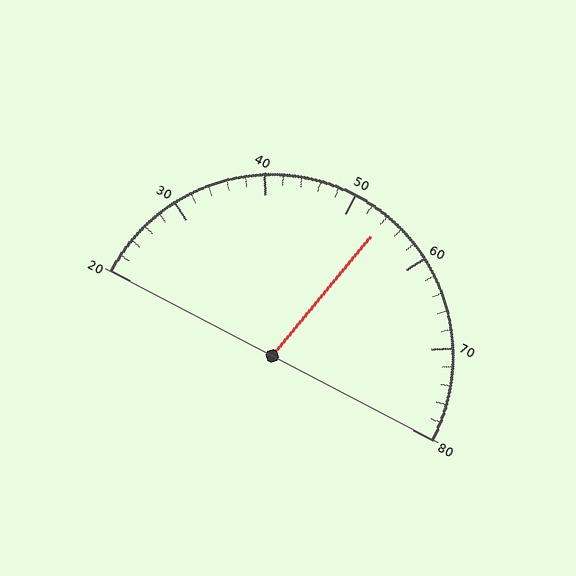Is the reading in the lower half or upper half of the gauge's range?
The reading is in the upper half of the range (20 to 80).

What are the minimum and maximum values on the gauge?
The gauge ranges from 20 to 80.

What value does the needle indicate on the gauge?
The needle indicates approximately 54.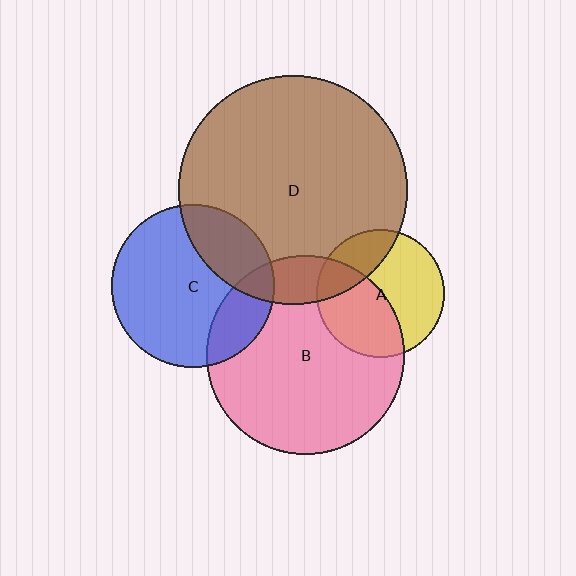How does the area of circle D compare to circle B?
Approximately 1.3 times.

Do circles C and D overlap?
Yes.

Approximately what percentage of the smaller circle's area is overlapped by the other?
Approximately 25%.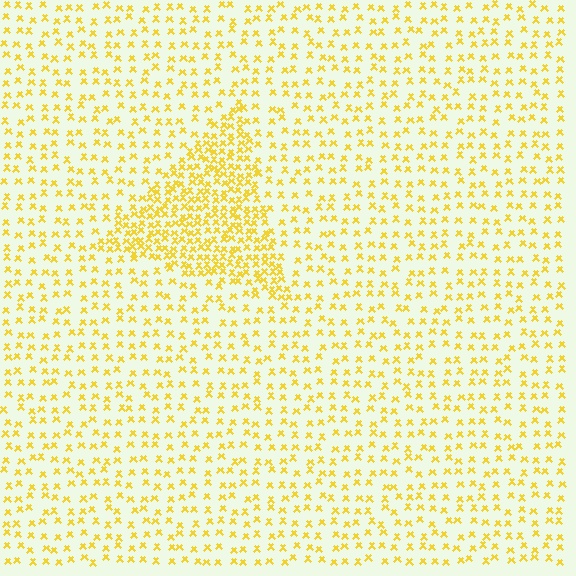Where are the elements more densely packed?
The elements are more densely packed inside the triangle boundary.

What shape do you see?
I see a triangle.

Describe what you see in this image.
The image contains small yellow elements arranged at two different densities. A triangle-shaped region is visible where the elements are more densely packed than the surrounding area.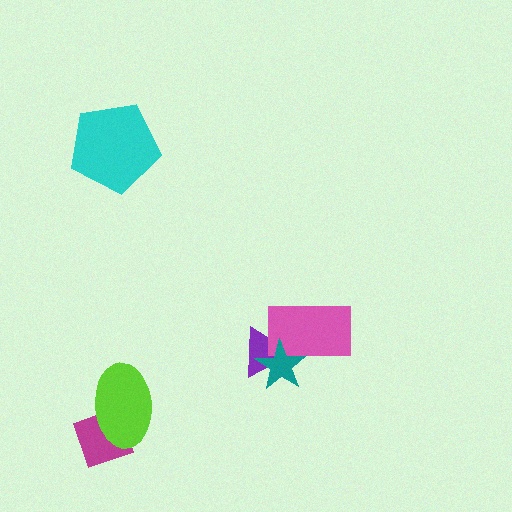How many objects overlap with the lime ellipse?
1 object overlaps with the lime ellipse.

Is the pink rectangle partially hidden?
Yes, it is partially covered by another shape.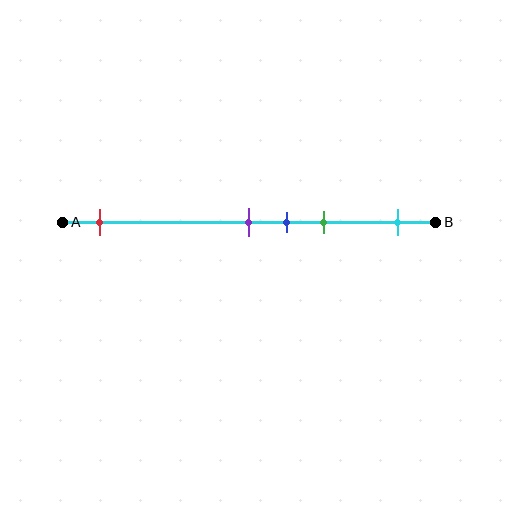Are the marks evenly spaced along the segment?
No, the marks are not evenly spaced.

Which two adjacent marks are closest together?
The purple and blue marks are the closest adjacent pair.